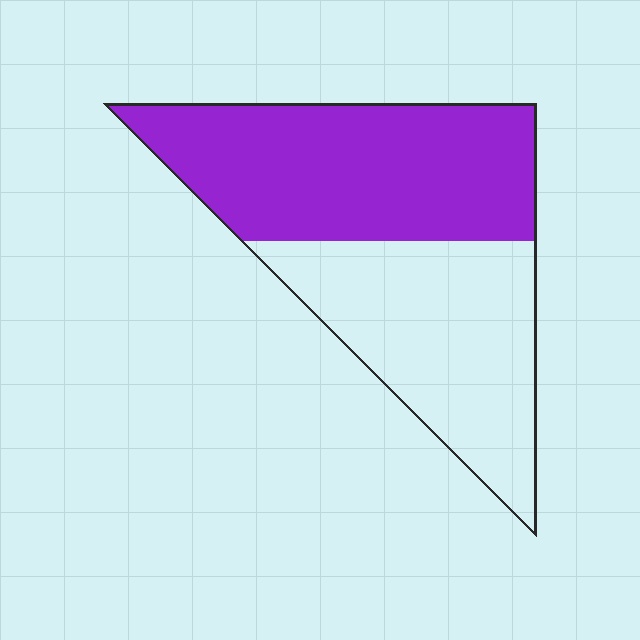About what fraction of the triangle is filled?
About one half (1/2).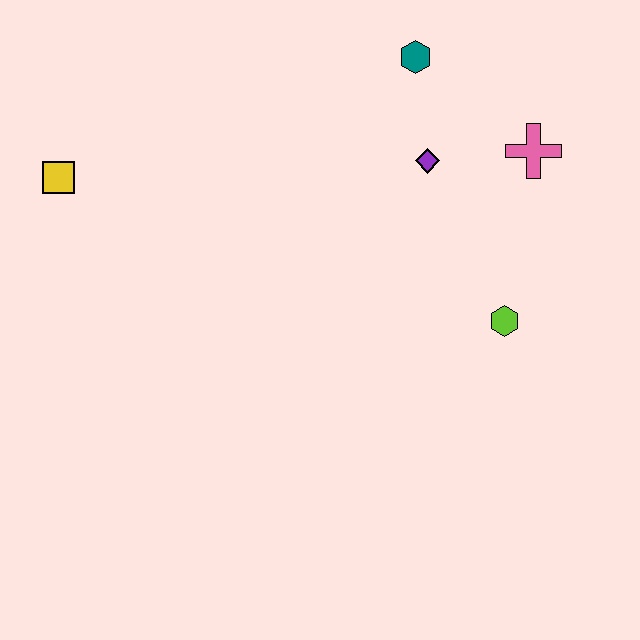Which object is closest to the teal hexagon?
The purple diamond is closest to the teal hexagon.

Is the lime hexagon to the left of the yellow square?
No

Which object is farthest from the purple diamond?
The yellow square is farthest from the purple diamond.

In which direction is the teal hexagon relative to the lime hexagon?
The teal hexagon is above the lime hexagon.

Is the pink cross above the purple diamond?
Yes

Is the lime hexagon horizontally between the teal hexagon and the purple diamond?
No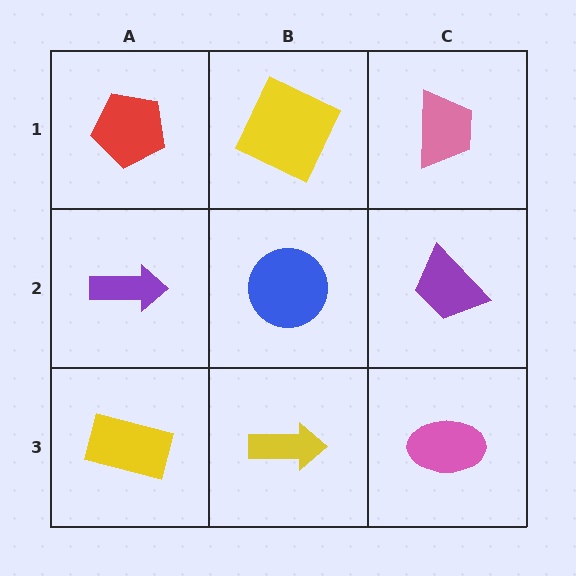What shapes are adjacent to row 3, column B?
A blue circle (row 2, column B), a yellow rectangle (row 3, column A), a pink ellipse (row 3, column C).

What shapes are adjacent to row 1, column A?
A purple arrow (row 2, column A), a yellow square (row 1, column B).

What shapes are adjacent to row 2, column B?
A yellow square (row 1, column B), a yellow arrow (row 3, column B), a purple arrow (row 2, column A), a purple trapezoid (row 2, column C).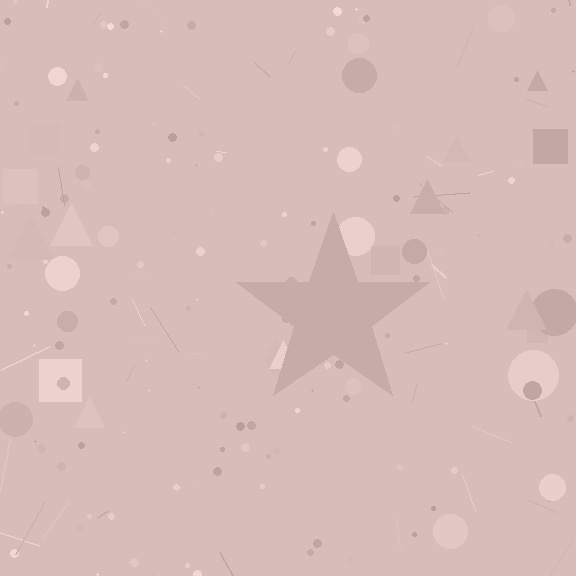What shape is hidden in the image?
A star is hidden in the image.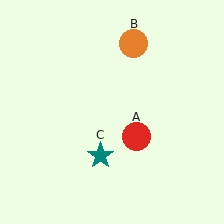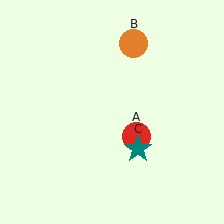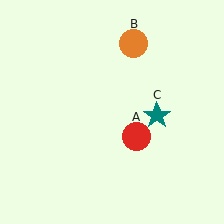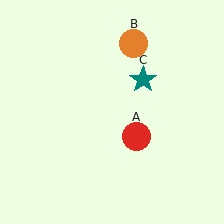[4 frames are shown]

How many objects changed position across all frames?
1 object changed position: teal star (object C).